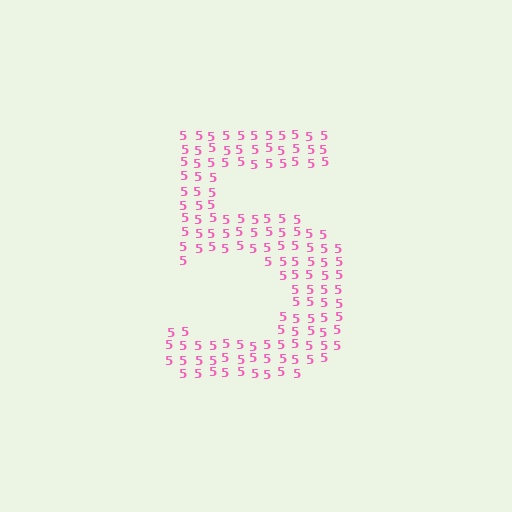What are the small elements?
The small elements are digit 5's.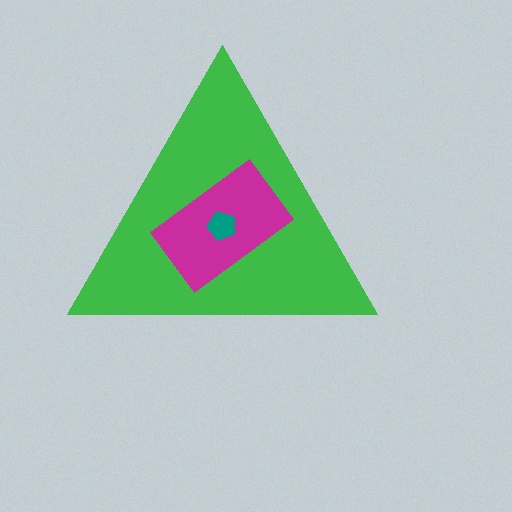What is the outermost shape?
The green triangle.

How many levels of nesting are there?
3.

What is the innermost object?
The teal pentagon.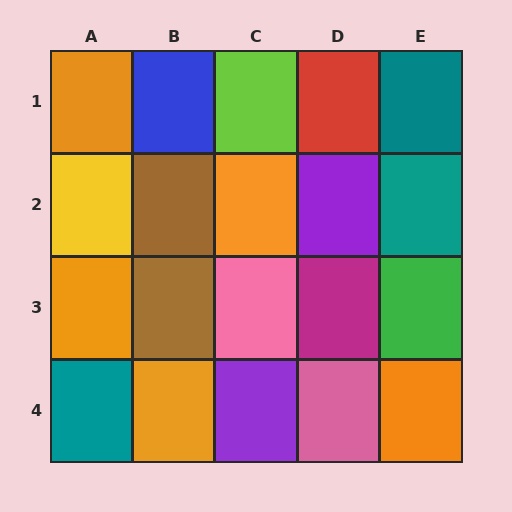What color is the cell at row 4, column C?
Purple.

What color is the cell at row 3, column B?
Brown.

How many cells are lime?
1 cell is lime.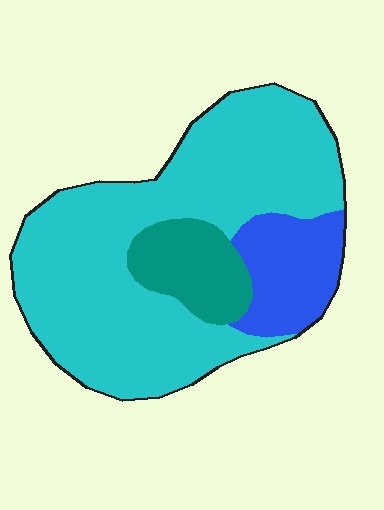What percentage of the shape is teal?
Teal takes up about one eighth (1/8) of the shape.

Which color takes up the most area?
Cyan, at roughly 70%.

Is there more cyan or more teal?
Cyan.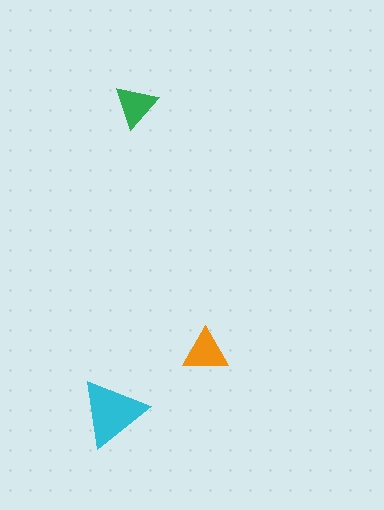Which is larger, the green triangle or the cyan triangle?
The cyan one.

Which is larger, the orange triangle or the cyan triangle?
The cyan one.